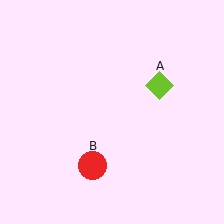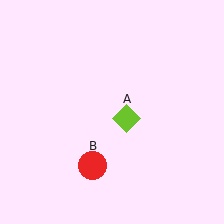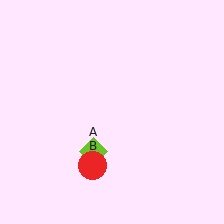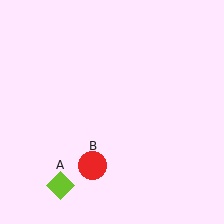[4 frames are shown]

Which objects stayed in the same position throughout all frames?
Red circle (object B) remained stationary.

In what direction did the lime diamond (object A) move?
The lime diamond (object A) moved down and to the left.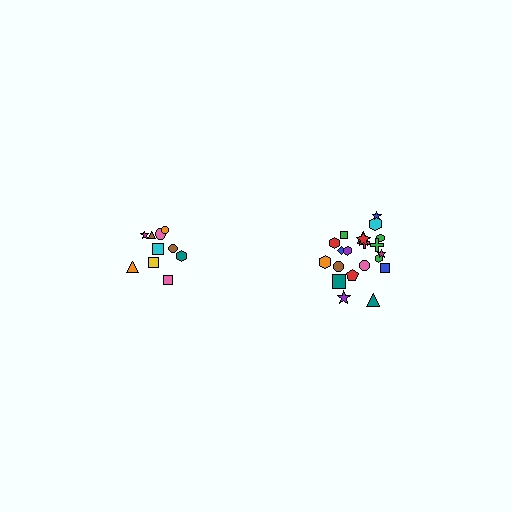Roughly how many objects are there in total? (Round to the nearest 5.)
Roughly 30 objects in total.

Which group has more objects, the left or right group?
The right group.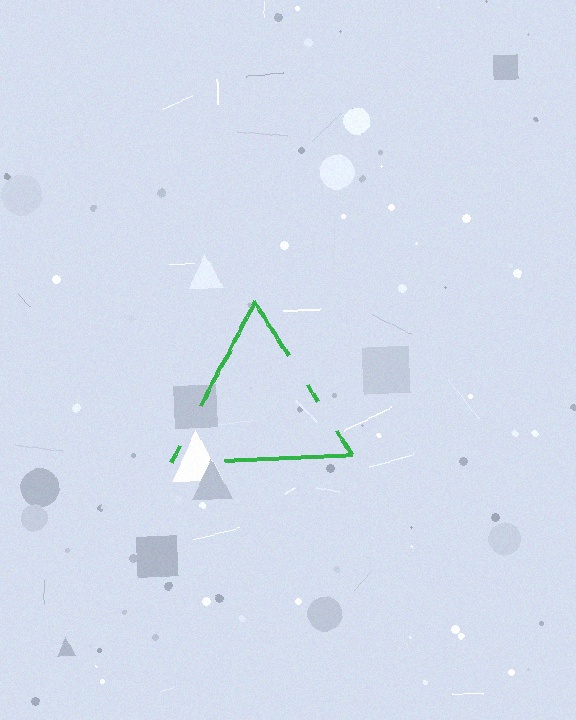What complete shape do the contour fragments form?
The contour fragments form a triangle.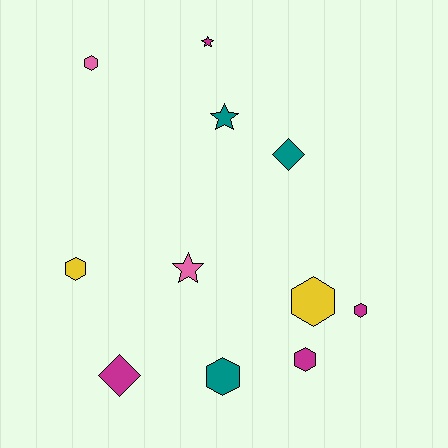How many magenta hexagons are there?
There are 2 magenta hexagons.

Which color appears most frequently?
Magenta, with 4 objects.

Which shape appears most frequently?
Hexagon, with 6 objects.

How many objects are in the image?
There are 11 objects.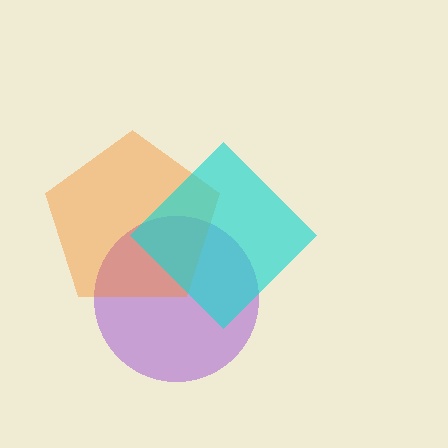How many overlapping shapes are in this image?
There are 3 overlapping shapes in the image.